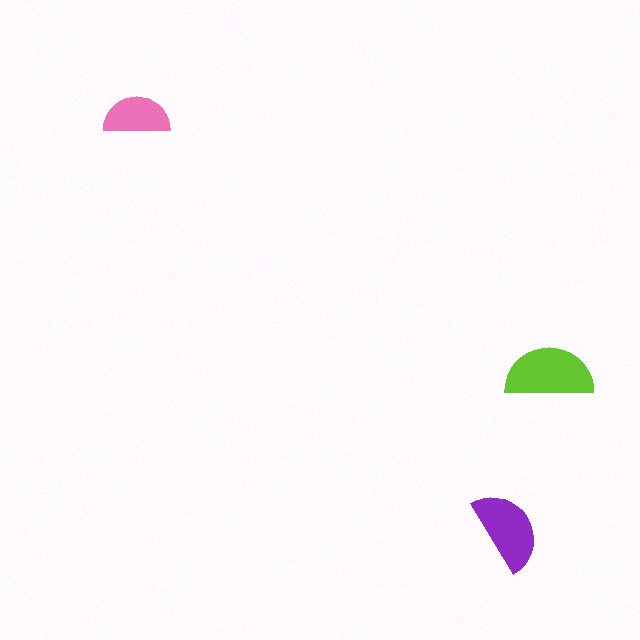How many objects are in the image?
There are 3 objects in the image.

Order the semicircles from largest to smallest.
the lime one, the purple one, the pink one.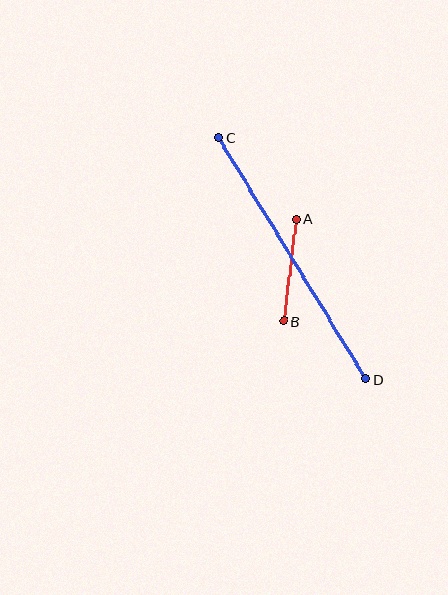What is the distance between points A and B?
The distance is approximately 103 pixels.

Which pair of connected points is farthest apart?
Points C and D are farthest apart.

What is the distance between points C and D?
The distance is approximately 283 pixels.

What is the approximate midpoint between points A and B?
The midpoint is at approximately (290, 270) pixels.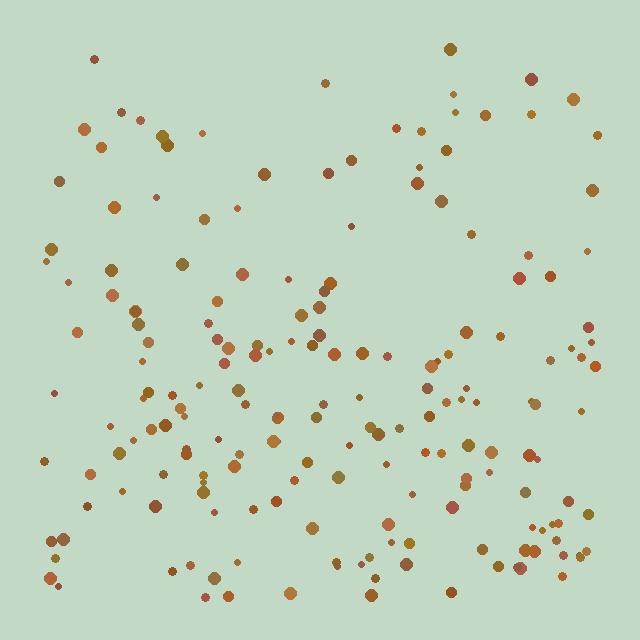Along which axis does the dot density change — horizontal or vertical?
Vertical.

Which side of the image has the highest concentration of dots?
The bottom.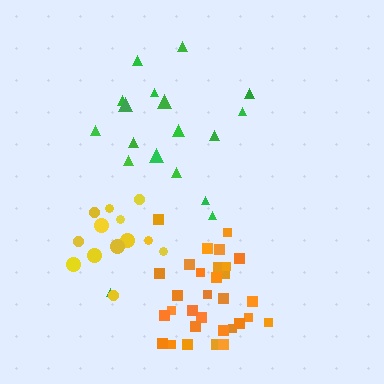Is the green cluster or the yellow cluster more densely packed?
Yellow.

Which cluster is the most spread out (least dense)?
Green.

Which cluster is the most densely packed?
Yellow.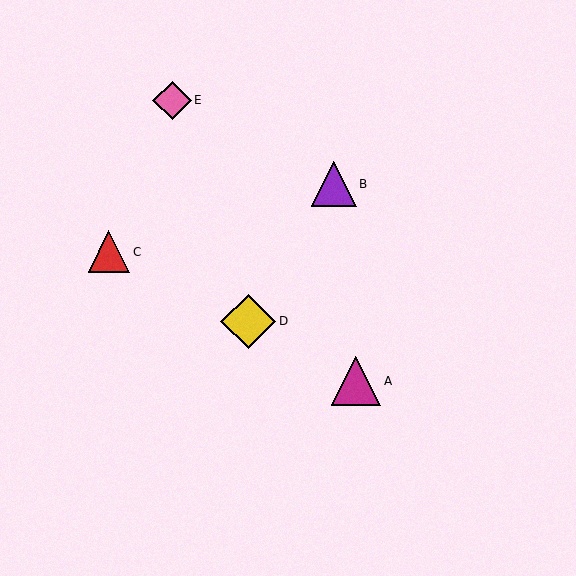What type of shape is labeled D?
Shape D is a yellow diamond.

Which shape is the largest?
The yellow diamond (labeled D) is the largest.